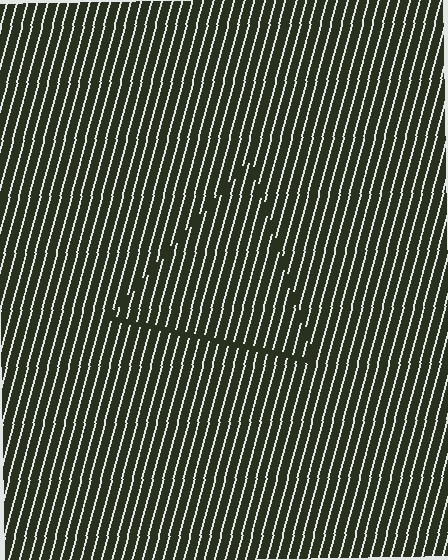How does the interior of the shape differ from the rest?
The interior of the shape contains the same grating, shifted by half a period — the contour is defined by the phase discontinuity where line-ends from the inner and outer gratings abut.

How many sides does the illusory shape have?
3 sides — the line-ends trace a triangle.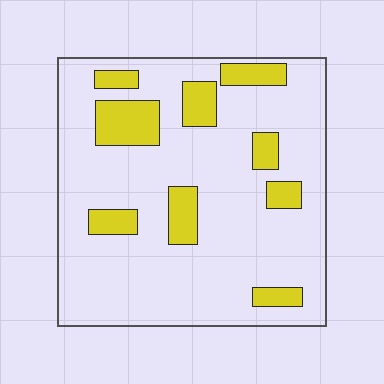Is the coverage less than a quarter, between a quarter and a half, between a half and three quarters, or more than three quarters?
Less than a quarter.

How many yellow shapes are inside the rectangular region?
9.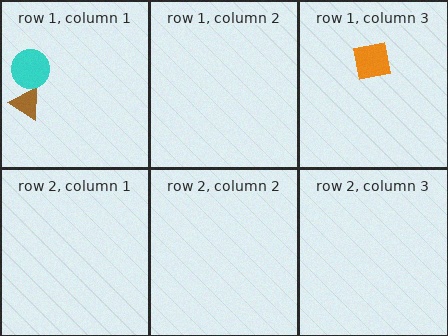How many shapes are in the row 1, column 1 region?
2.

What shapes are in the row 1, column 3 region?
The orange square.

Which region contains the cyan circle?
The row 1, column 1 region.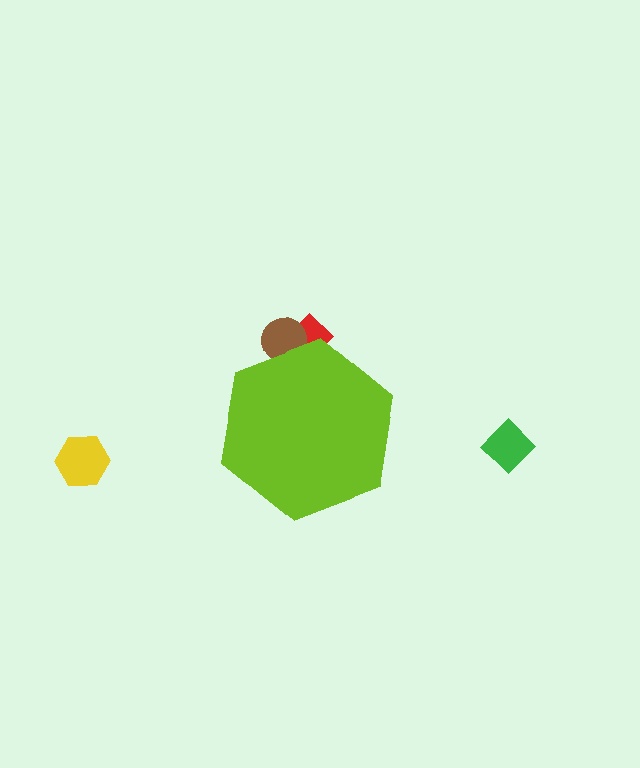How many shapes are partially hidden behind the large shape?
2 shapes are partially hidden.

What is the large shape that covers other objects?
A lime hexagon.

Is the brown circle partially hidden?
Yes, the brown circle is partially hidden behind the lime hexagon.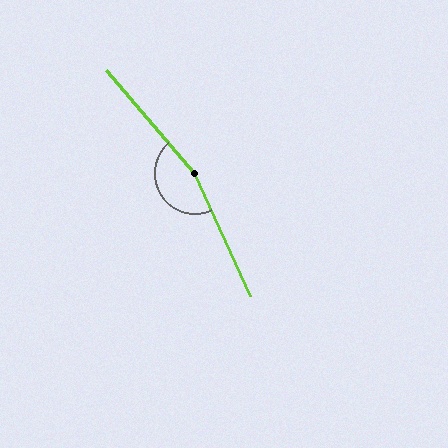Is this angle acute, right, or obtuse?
It is obtuse.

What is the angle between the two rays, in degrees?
Approximately 164 degrees.